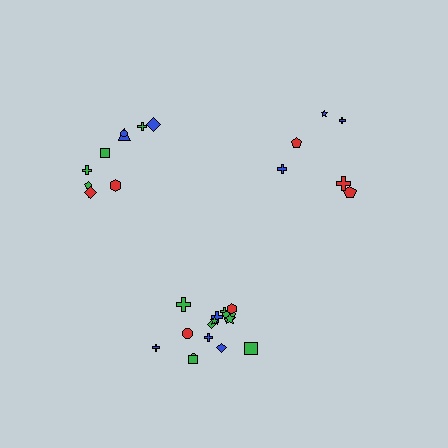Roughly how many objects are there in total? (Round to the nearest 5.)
Roughly 30 objects in total.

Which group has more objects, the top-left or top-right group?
The top-left group.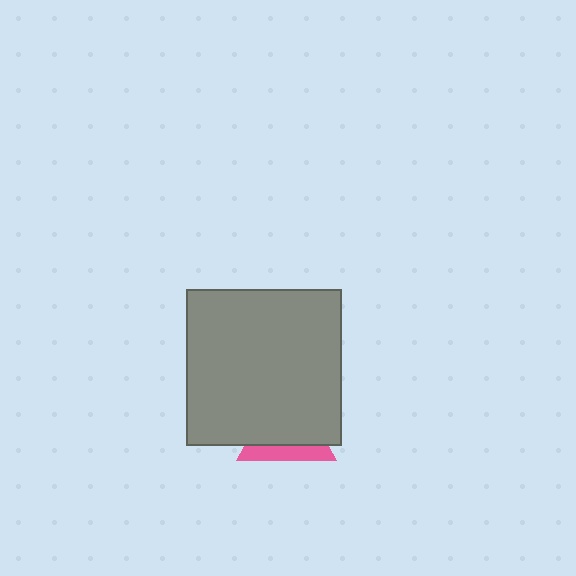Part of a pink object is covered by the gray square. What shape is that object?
It is a triangle.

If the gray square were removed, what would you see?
You would see the complete pink triangle.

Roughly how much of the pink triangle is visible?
A small part of it is visible (roughly 33%).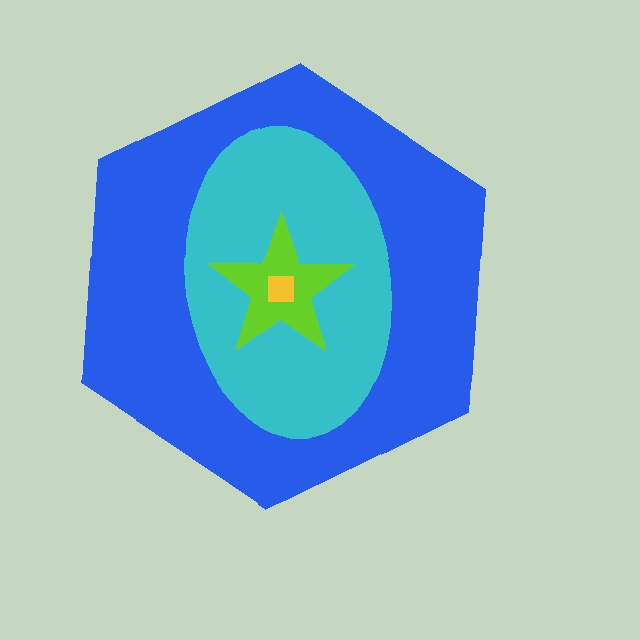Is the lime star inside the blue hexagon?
Yes.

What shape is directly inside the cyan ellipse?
The lime star.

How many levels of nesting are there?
4.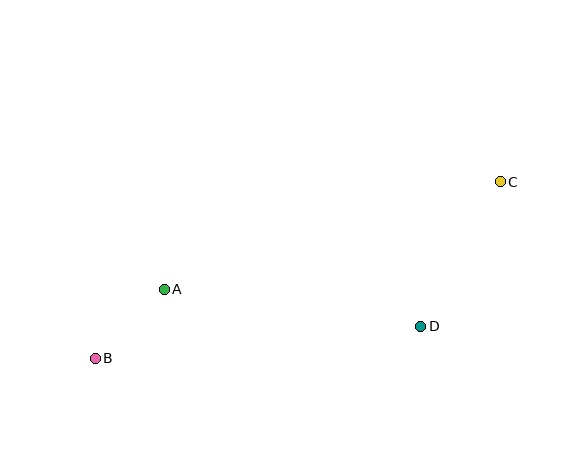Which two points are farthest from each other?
Points B and C are farthest from each other.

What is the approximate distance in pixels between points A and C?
The distance between A and C is approximately 353 pixels.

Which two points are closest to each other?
Points A and B are closest to each other.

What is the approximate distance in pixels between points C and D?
The distance between C and D is approximately 165 pixels.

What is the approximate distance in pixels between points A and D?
The distance between A and D is approximately 259 pixels.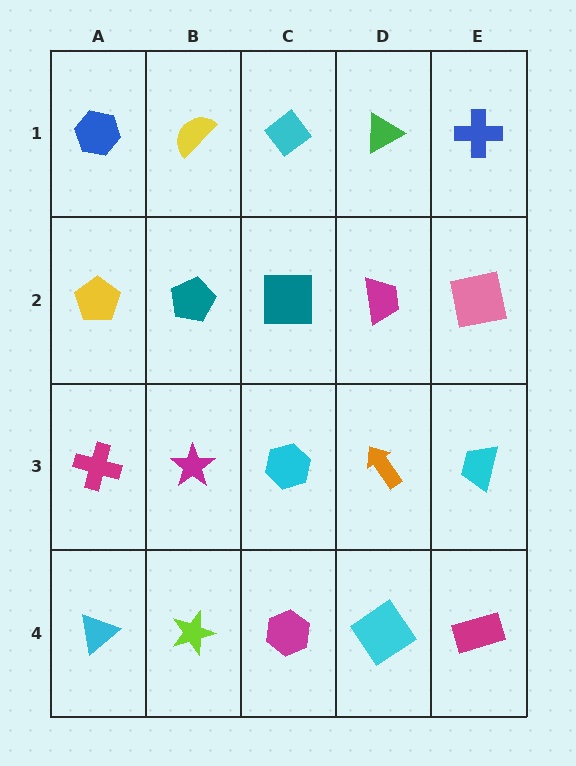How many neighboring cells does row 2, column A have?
3.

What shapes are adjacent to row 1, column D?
A magenta trapezoid (row 2, column D), a cyan diamond (row 1, column C), a blue cross (row 1, column E).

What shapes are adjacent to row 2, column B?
A yellow semicircle (row 1, column B), a magenta star (row 3, column B), a yellow pentagon (row 2, column A), a teal square (row 2, column C).